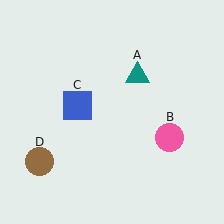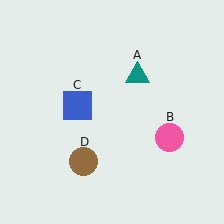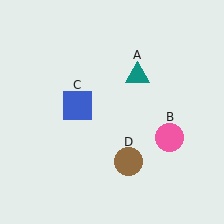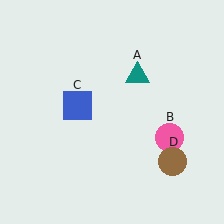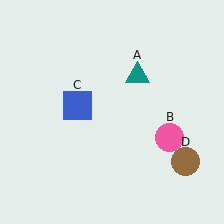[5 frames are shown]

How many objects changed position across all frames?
1 object changed position: brown circle (object D).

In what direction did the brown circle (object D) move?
The brown circle (object D) moved right.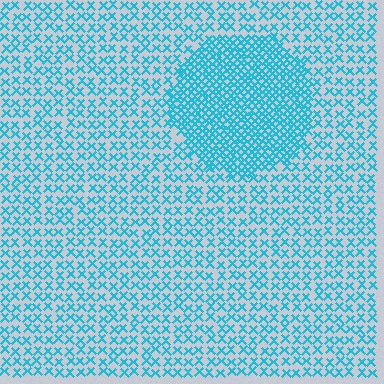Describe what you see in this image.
The image contains small cyan elements arranged at two different densities. A circle-shaped region is visible where the elements are more densely packed than the surrounding area.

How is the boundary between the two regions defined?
The boundary is defined by a change in element density (approximately 2.3x ratio). All elements are the same color, size, and shape.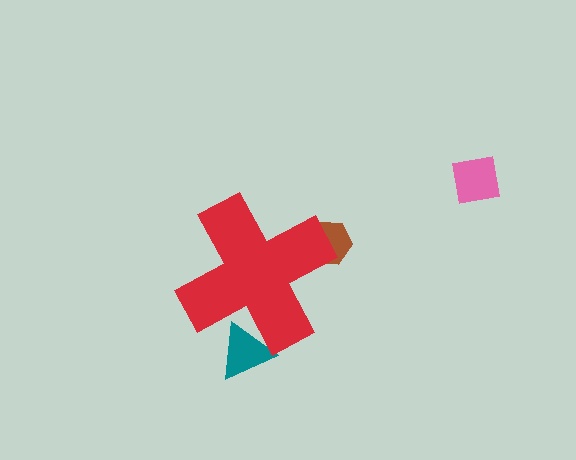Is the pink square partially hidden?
No, the pink square is fully visible.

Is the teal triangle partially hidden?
Yes, the teal triangle is partially hidden behind the red cross.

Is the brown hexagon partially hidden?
Yes, the brown hexagon is partially hidden behind the red cross.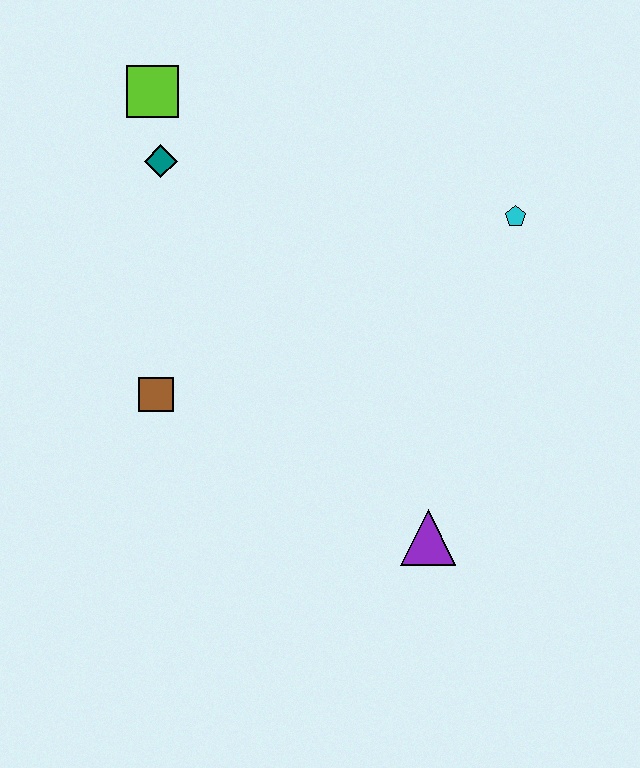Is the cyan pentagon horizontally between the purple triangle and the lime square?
No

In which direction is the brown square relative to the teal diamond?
The brown square is below the teal diamond.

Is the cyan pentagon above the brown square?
Yes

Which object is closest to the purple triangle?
The brown square is closest to the purple triangle.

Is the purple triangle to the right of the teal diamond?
Yes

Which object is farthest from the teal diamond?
The purple triangle is farthest from the teal diamond.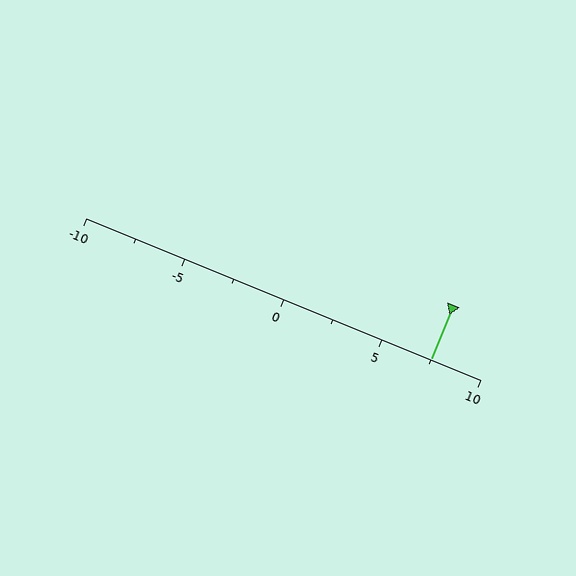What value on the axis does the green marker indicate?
The marker indicates approximately 7.5.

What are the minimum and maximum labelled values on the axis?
The axis runs from -10 to 10.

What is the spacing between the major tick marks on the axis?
The major ticks are spaced 5 apart.